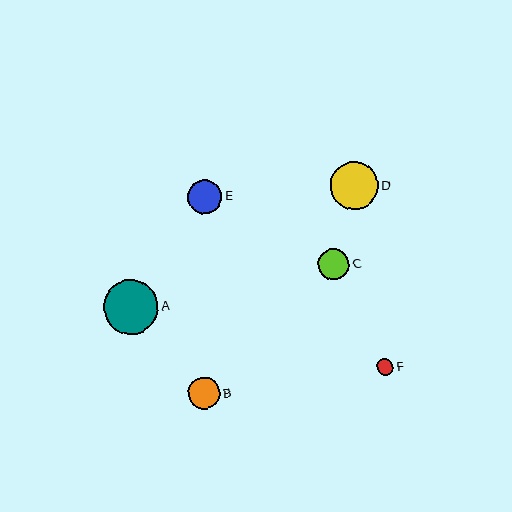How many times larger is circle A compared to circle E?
Circle A is approximately 1.6 times the size of circle E.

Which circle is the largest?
Circle A is the largest with a size of approximately 54 pixels.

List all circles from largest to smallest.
From largest to smallest: A, D, E, B, C, F.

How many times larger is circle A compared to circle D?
Circle A is approximately 1.1 times the size of circle D.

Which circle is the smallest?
Circle F is the smallest with a size of approximately 17 pixels.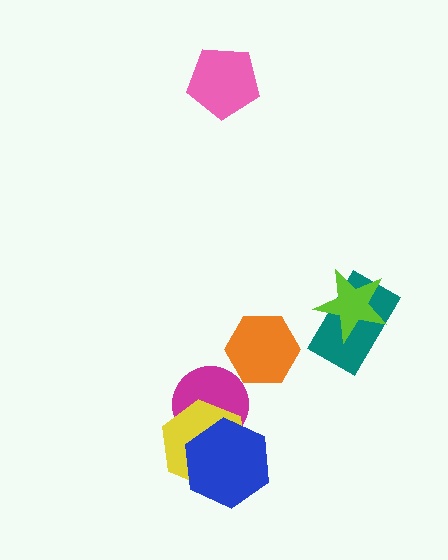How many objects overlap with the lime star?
1 object overlaps with the lime star.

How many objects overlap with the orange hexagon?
0 objects overlap with the orange hexagon.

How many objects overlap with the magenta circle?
2 objects overlap with the magenta circle.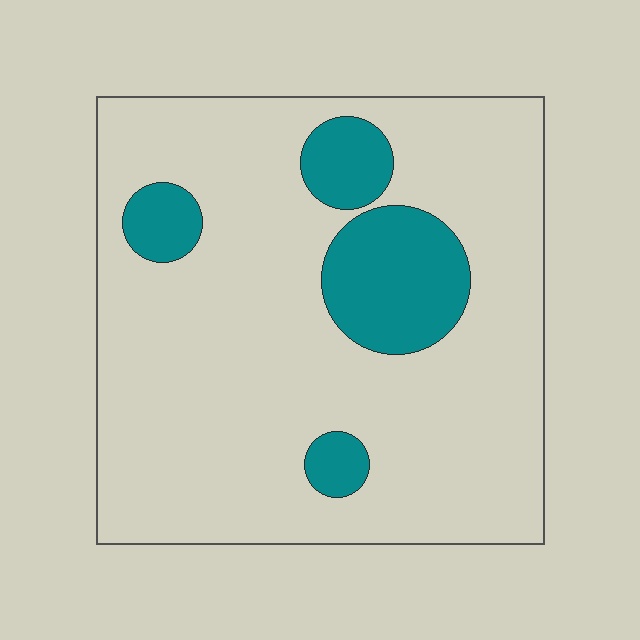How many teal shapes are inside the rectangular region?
4.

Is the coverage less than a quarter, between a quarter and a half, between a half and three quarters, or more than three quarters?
Less than a quarter.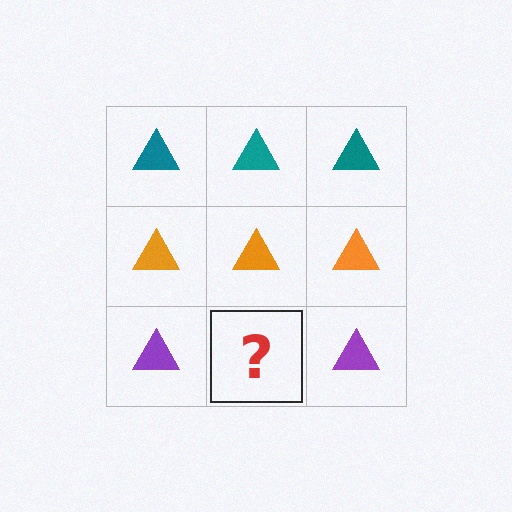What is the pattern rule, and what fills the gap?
The rule is that each row has a consistent color. The gap should be filled with a purple triangle.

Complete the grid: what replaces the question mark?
The question mark should be replaced with a purple triangle.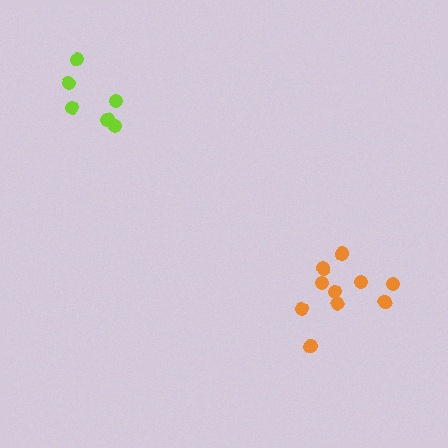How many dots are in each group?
Group 1: 10 dots, Group 2: 6 dots (16 total).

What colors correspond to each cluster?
The clusters are colored: orange, lime.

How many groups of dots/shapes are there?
There are 2 groups.